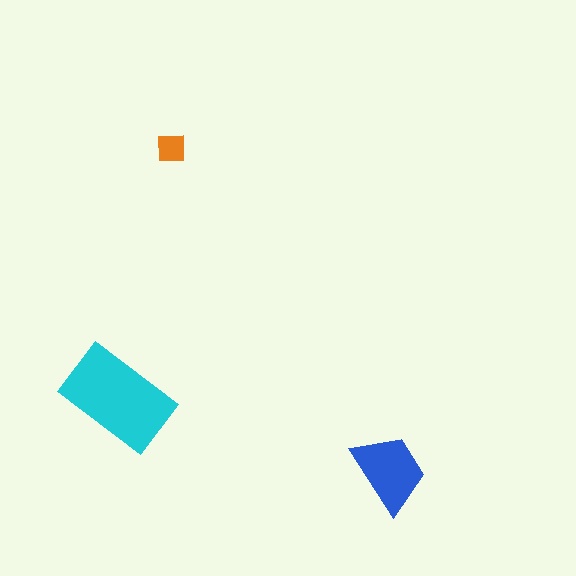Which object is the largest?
The cyan rectangle.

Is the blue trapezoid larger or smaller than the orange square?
Larger.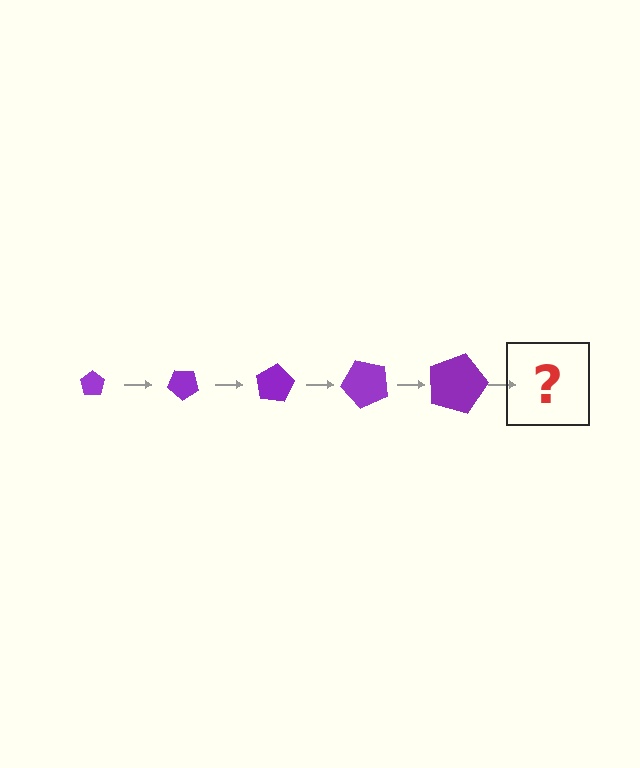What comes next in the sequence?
The next element should be a pentagon, larger than the previous one and rotated 200 degrees from the start.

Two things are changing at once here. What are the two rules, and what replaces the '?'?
The two rules are that the pentagon grows larger each step and it rotates 40 degrees each step. The '?' should be a pentagon, larger than the previous one and rotated 200 degrees from the start.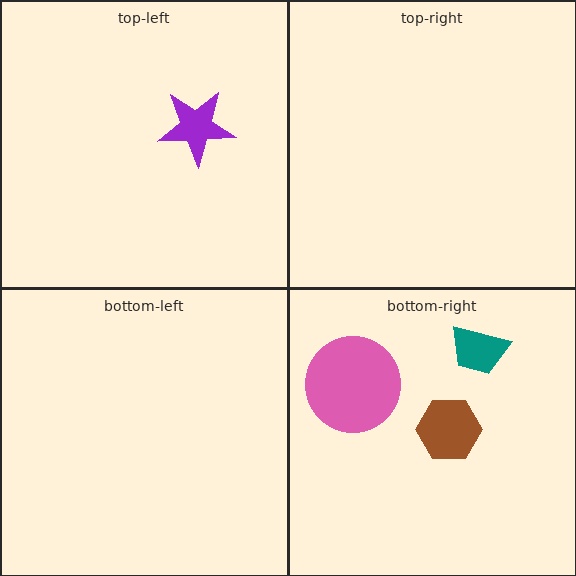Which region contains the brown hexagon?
The bottom-right region.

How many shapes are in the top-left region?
1.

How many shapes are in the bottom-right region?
3.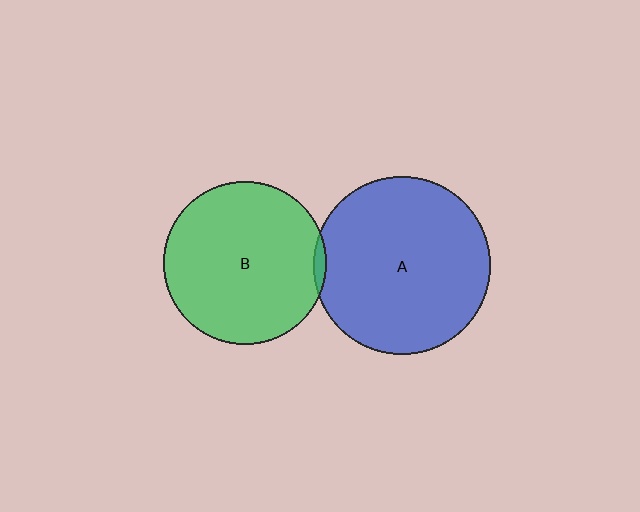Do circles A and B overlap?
Yes.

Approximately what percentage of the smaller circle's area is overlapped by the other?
Approximately 5%.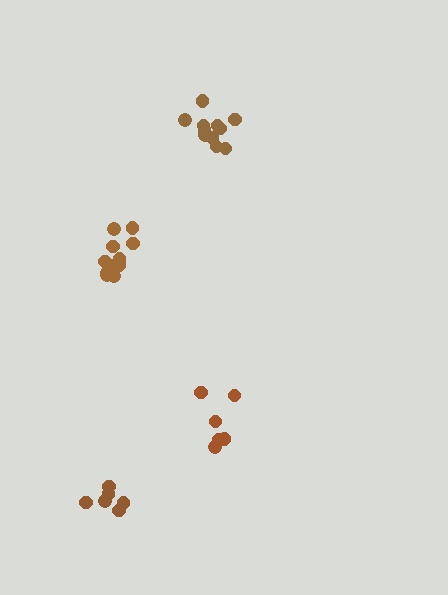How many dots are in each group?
Group 1: 11 dots, Group 2: 6 dots, Group 3: 11 dots, Group 4: 6 dots (34 total).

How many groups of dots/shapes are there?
There are 4 groups.